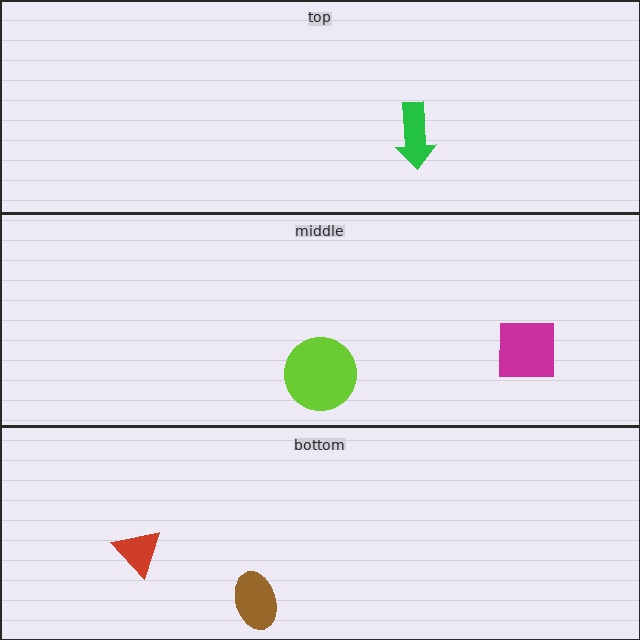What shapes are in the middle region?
The magenta square, the lime circle.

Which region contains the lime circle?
The middle region.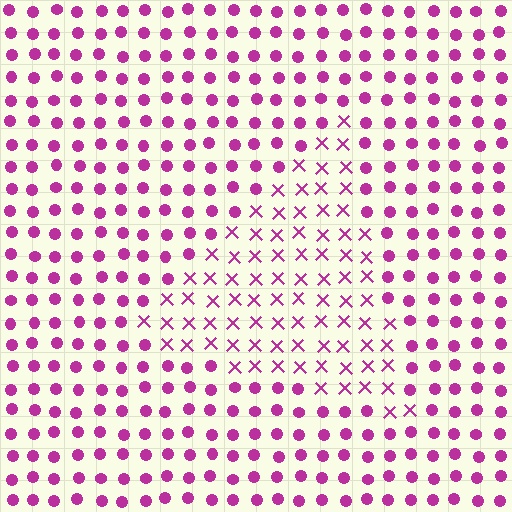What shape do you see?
I see a triangle.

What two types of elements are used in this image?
The image uses X marks inside the triangle region and circles outside it.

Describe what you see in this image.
The image is filled with small magenta elements arranged in a uniform grid. A triangle-shaped region contains X marks, while the surrounding area contains circles. The boundary is defined purely by the change in element shape.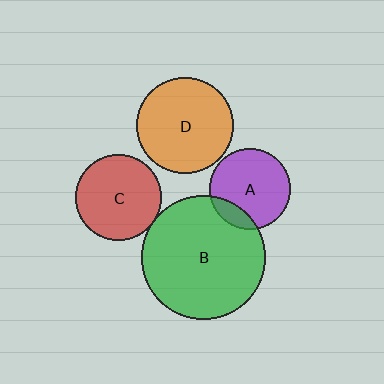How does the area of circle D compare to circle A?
Approximately 1.4 times.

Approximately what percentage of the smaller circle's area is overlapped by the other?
Approximately 15%.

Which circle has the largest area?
Circle B (green).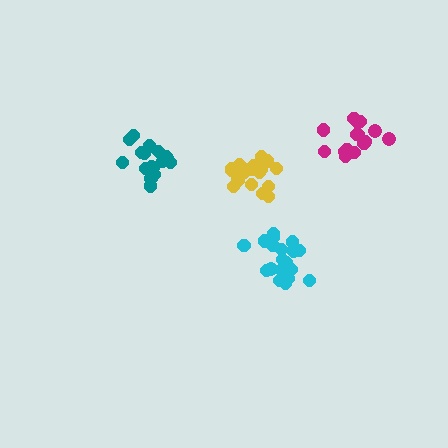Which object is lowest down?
The cyan cluster is bottommost.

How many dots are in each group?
Group 1: 21 dots, Group 2: 17 dots, Group 3: 21 dots, Group 4: 16 dots (75 total).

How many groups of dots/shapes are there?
There are 4 groups.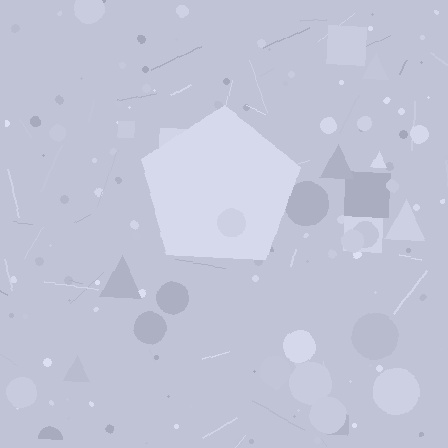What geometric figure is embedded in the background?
A pentagon is embedded in the background.